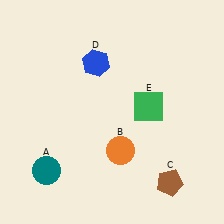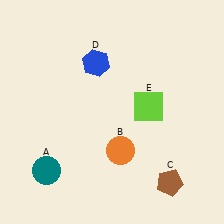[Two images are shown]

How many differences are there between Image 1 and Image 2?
There is 1 difference between the two images.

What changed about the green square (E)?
In Image 1, E is green. In Image 2, it changed to lime.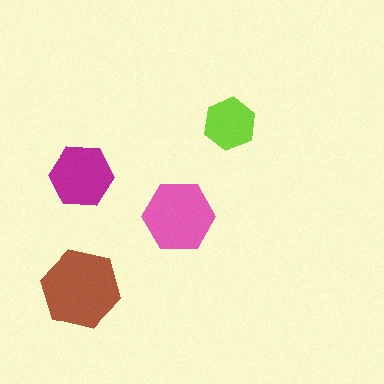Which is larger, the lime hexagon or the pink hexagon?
The pink one.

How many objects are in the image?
There are 4 objects in the image.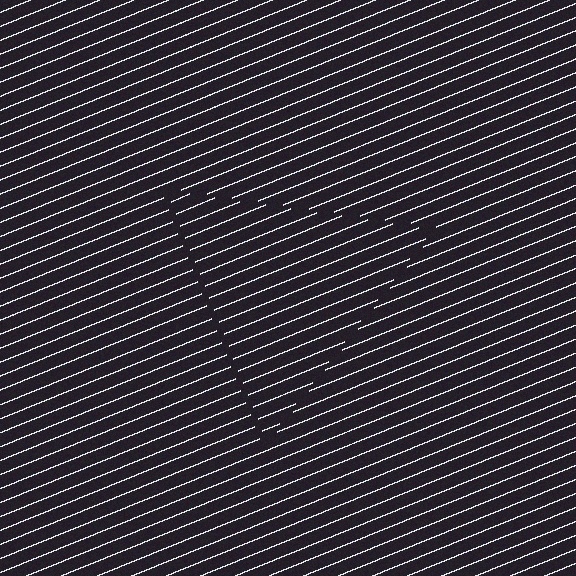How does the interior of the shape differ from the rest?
The interior of the shape contains the same grating, shifted by half a period — the contour is defined by the phase discontinuity where line-ends from the inner and outer gratings abut.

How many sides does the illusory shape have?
3 sides — the line-ends trace a triangle.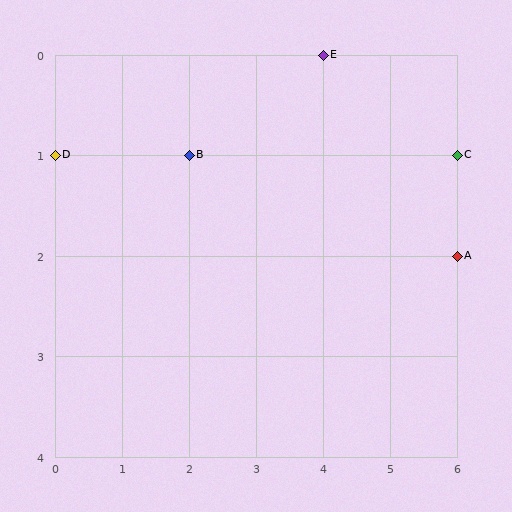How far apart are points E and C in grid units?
Points E and C are 2 columns and 1 row apart (about 2.2 grid units diagonally).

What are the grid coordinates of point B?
Point B is at grid coordinates (2, 1).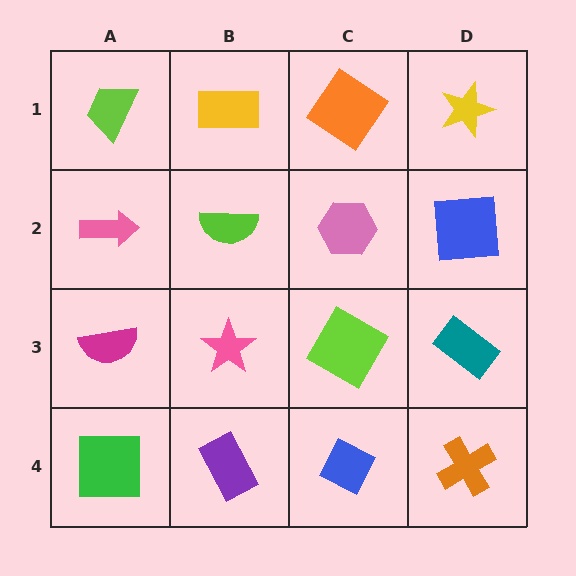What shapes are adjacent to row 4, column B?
A pink star (row 3, column B), a green square (row 4, column A), a blue diamond (row 4, column C).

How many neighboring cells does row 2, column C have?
4.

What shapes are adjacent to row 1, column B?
A lime semicircle (row 2, column B), a lime trapezoid (row 1, column A), an orange diamond (row 1, column C).